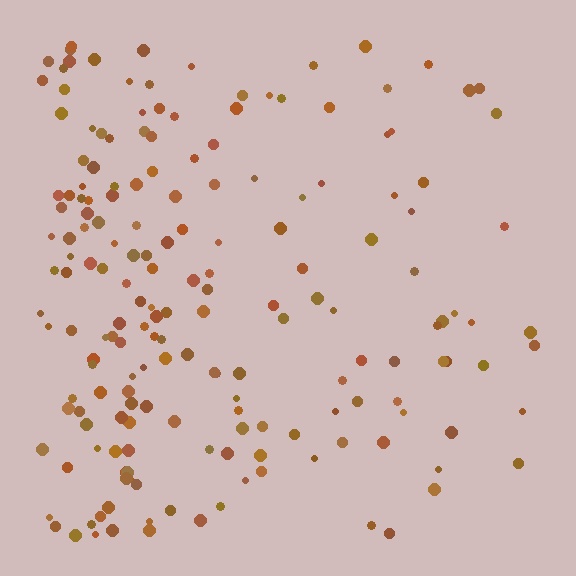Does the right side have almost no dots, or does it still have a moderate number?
Still a moderate number, just noticeably fewer than the left.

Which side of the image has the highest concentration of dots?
The left.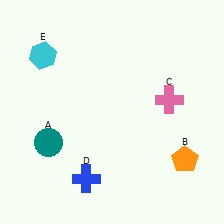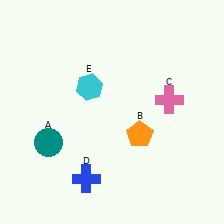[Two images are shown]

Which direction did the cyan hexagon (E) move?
The cyan hexagon (E) moved right.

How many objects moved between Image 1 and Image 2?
2 objects moved between the two images.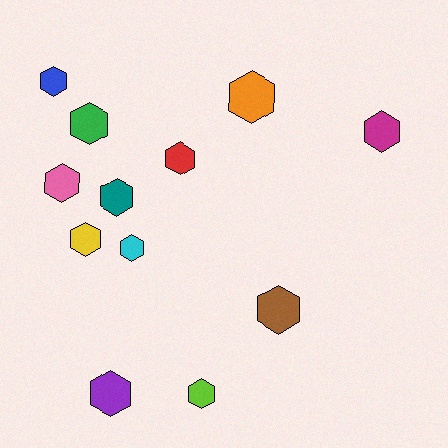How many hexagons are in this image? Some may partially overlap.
There are 12 hexagons.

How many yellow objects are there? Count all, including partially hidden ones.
There is 1 yellow object.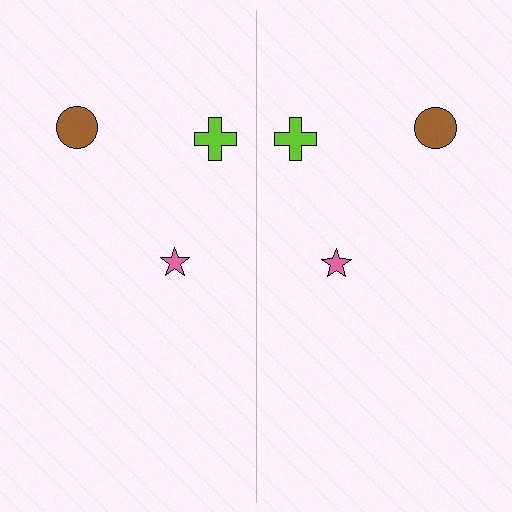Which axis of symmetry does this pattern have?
The pattern has a vertical axis of symmetry running through the center of the image.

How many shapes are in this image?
There are 6 shapes in this image.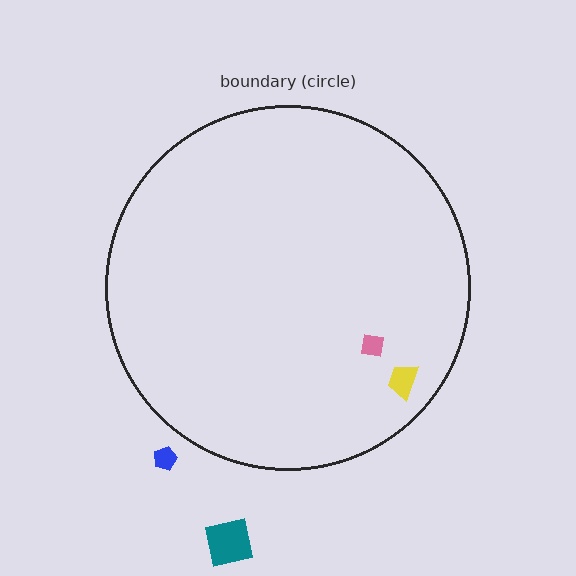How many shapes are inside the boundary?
2 inside, 2 outside.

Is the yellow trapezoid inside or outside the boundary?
Inside.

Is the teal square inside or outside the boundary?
Outside.